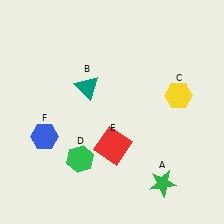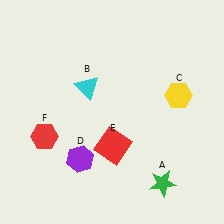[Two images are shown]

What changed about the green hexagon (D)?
In Image 1, D is green. In Image 2, it changed to purple.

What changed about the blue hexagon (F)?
In Image 1, F is blue. In Image 2, it changed to red.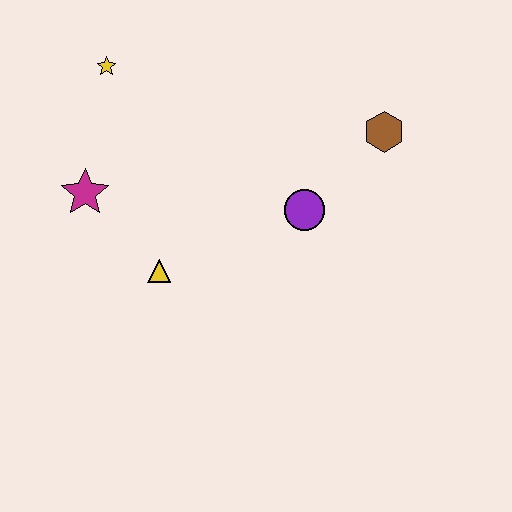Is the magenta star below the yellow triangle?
No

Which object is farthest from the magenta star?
The brown hexagon is farthest from the magenta star.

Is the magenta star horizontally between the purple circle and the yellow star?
No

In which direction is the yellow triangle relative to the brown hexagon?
The yellow triangle is to the left of the brown hexagon.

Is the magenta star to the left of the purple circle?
Yes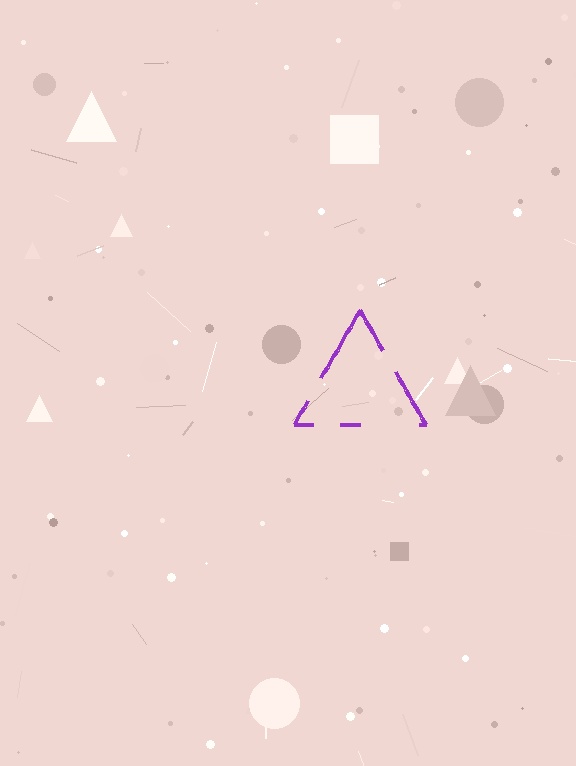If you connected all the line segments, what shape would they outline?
They would outline a triangle.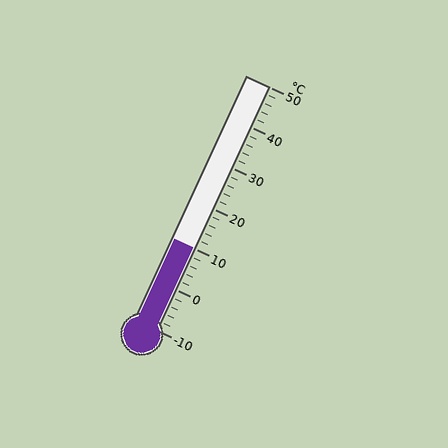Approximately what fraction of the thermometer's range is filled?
The thermometer is filled to approximately 35% of its range.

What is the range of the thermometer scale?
The thermometer scale ranges from -10°C to 50°C.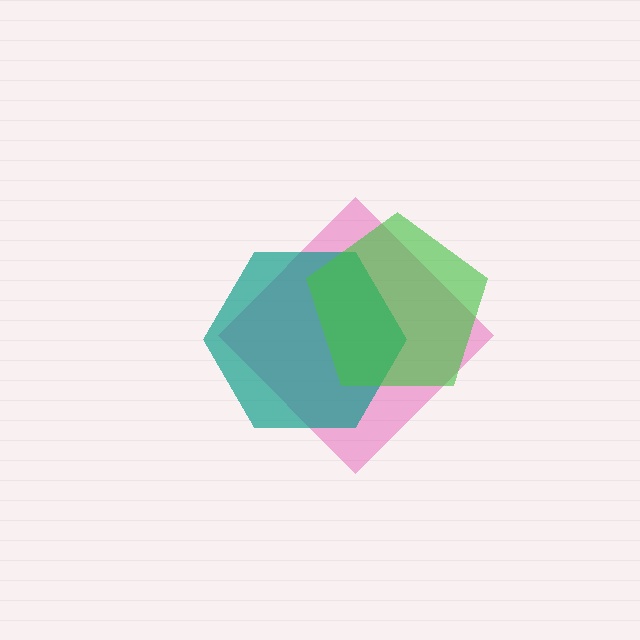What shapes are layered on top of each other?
The layered shapes are: a pink diamond, a teal hexagon, a green pentagon.